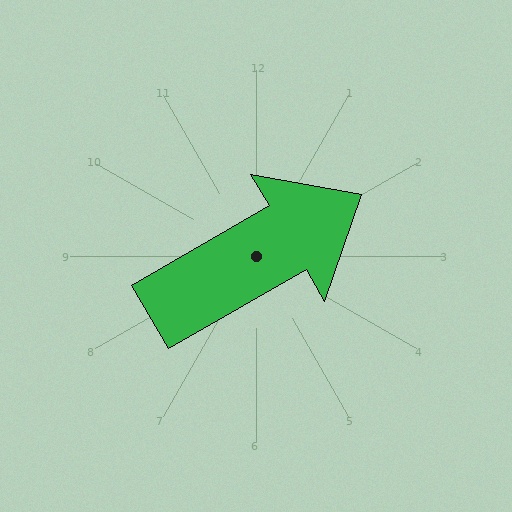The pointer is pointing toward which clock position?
Roughly 2 o'clock.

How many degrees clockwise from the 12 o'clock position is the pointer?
Approximately 60 degrees.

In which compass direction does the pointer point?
Northeast.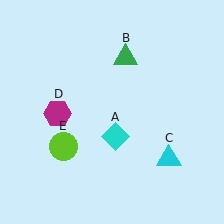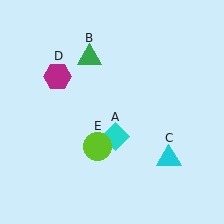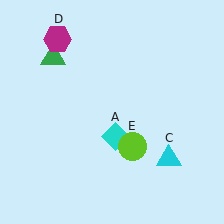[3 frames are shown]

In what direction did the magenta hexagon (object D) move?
The magenta hexagon (object D) moved up.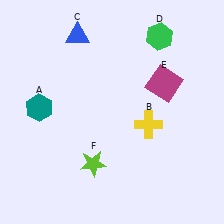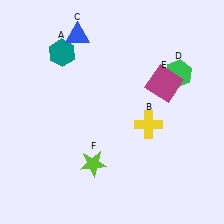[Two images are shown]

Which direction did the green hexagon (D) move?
The green hexagon (D) moved down.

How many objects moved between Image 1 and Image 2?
2 objects moved between the two images.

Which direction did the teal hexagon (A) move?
The teal hexagon (A) moved up.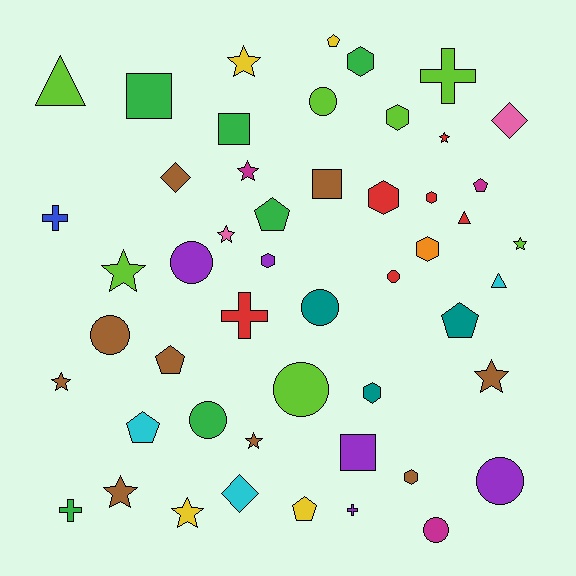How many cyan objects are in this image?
There are 3 cyan objects.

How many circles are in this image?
There are 9 circles.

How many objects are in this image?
There are 50 objects.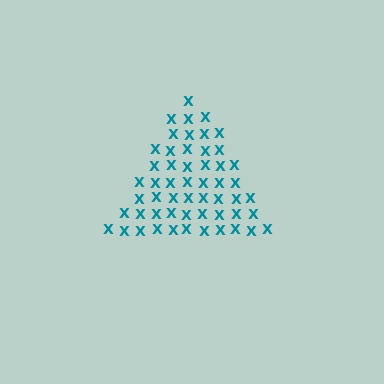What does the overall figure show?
The overall figure shows a triangle.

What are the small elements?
The small elements are letter X's.